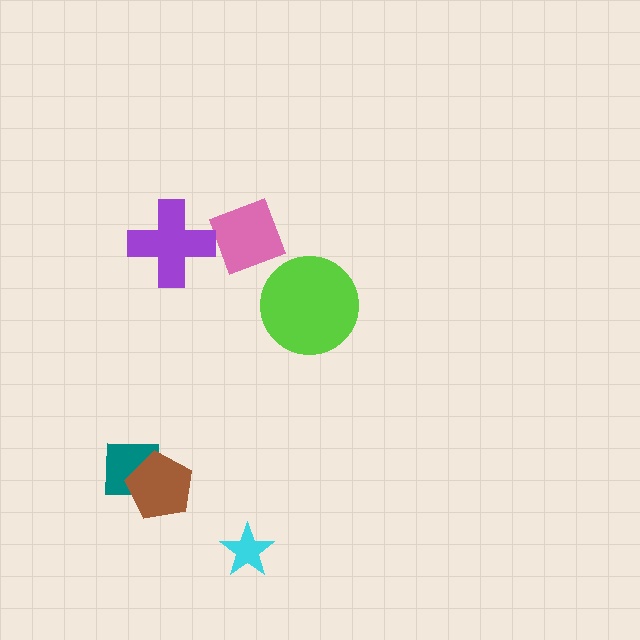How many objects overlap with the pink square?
0 objects overlap with the pink square.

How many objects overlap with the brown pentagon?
1 object overlaps with the brown pentagon.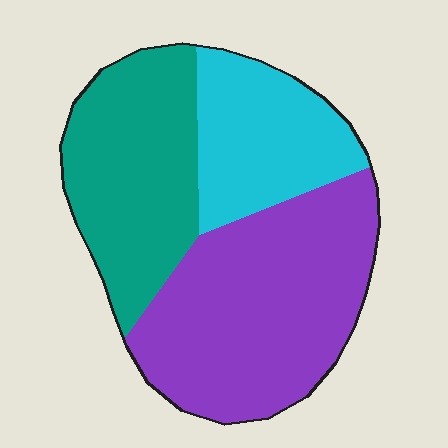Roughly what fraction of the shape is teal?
Teal takes up between a sixth and a third of the shape.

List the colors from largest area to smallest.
From largest to smallest: purple, teal, cyan.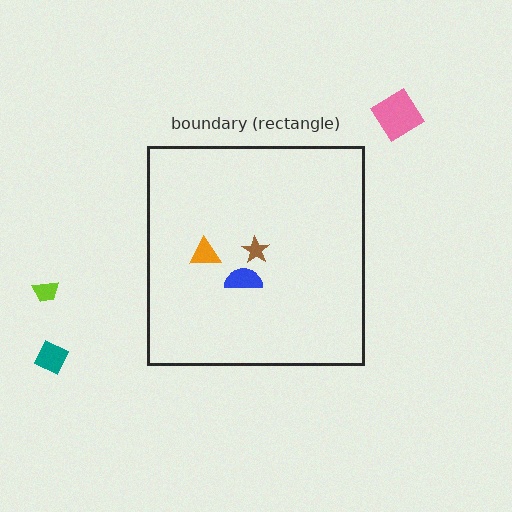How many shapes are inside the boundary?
3 inside, 3 outside.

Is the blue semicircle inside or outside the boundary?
Inside.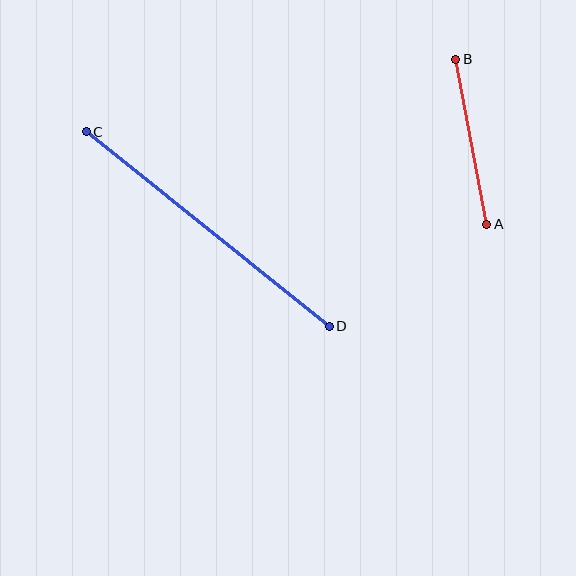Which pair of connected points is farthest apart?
Points C and D are farthest apart.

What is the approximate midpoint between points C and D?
The midpoint is at approximately (208, 229) pixels.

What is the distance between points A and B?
The distance is approximately 168 pixels.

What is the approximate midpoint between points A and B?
The midpoint is at approximately (471, 142) pixels.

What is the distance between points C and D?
The distance is approximately 311 pixels.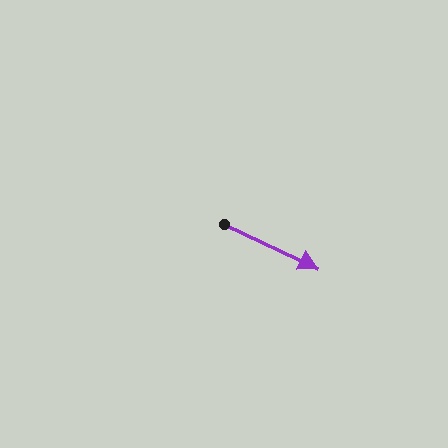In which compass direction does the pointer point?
Southeast.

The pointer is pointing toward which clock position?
Roughly 4 o'clock.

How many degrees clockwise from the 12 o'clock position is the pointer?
Approximately 115 degrees.